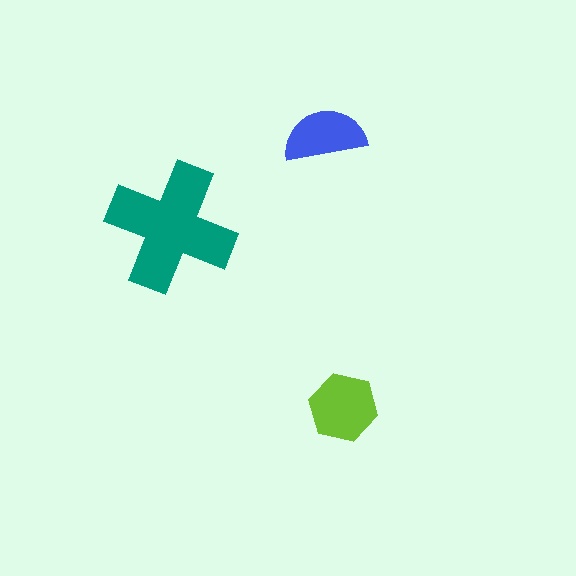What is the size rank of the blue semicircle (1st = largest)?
3rd.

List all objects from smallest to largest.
The blue semicircle, the lime hexagon, the teal cross.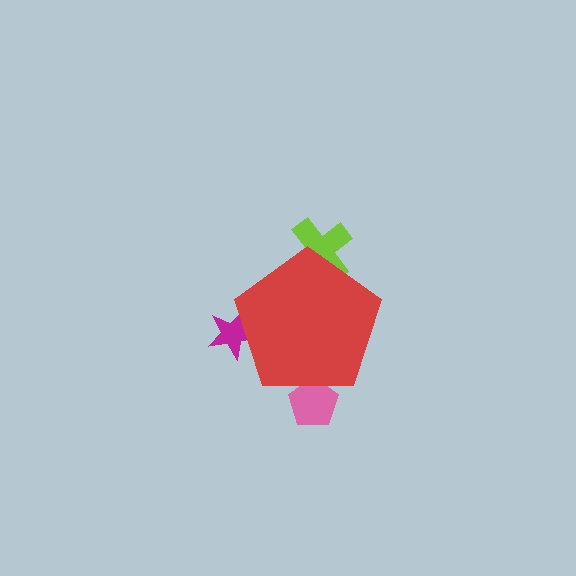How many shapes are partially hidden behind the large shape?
3 shapes are partially hidden.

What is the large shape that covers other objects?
A red pentagon.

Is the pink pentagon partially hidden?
Yes, the pink pentagon is partially hidden behind the red pentagon.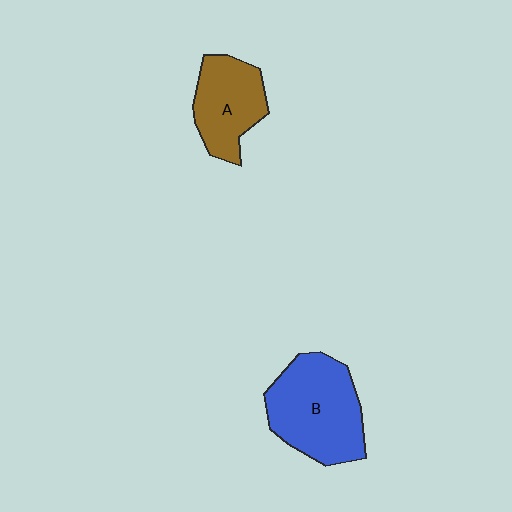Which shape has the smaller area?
Shape A (brown).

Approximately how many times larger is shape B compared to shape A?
Approximately 1.5 times.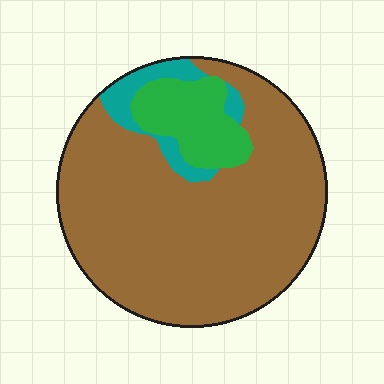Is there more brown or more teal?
Brown.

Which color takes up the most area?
Brown, at roughly 80%.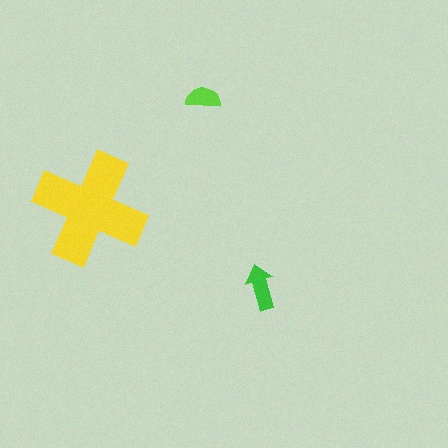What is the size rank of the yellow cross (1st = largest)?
1st.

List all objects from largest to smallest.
The yellow cross, the green arrow, the lime semicircle.